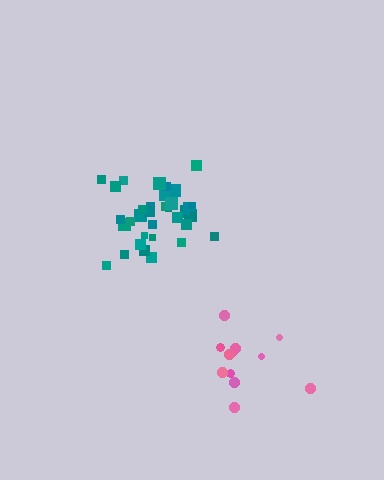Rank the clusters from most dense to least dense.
teal, pink.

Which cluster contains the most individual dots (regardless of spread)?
Teal (35).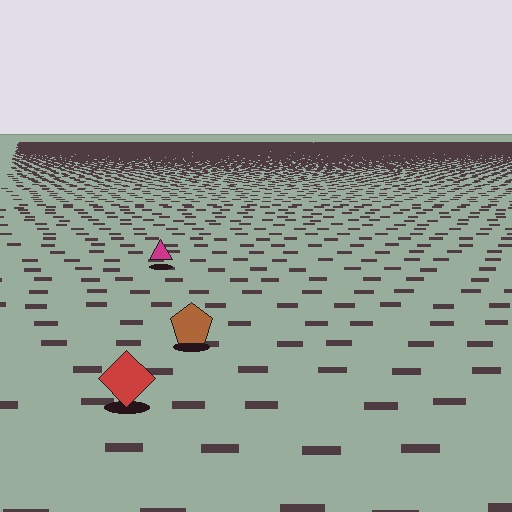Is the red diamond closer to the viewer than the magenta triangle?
Yes. The red diamond is closer — you can tell from the texture gradient: the ground texture is coarser near it.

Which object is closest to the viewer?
The red diamond is closest. The texture marks near it are larger and more spread out.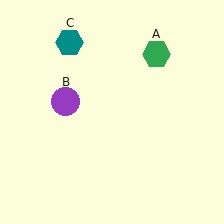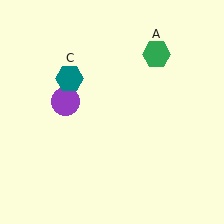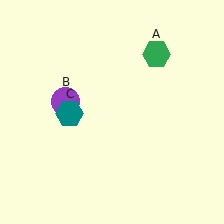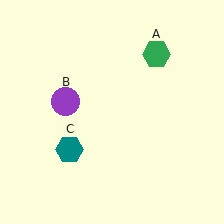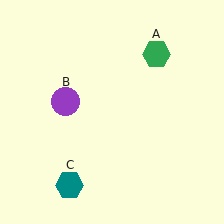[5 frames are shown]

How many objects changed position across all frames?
1 object changed position: teal hexagon (object C).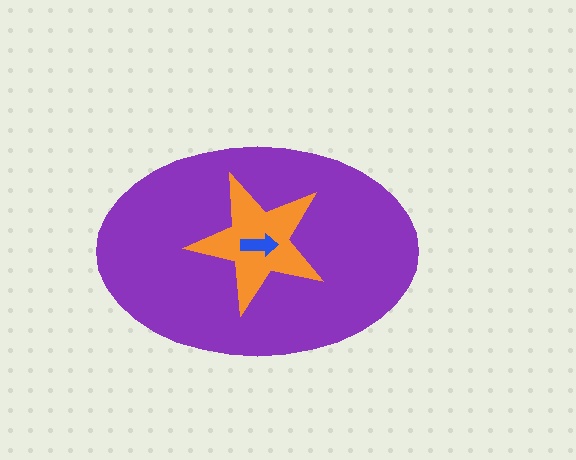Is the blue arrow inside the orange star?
Yes.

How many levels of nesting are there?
3.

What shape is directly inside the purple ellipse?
The orange star.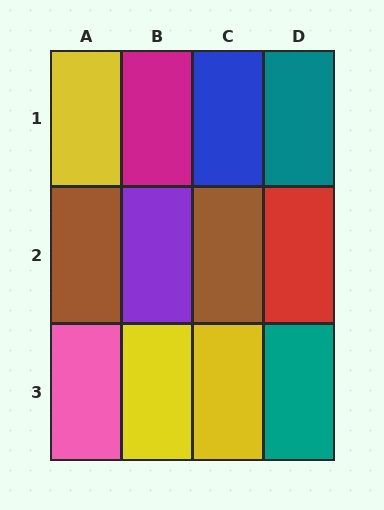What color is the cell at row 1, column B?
Magenta.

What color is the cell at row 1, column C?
Blue.